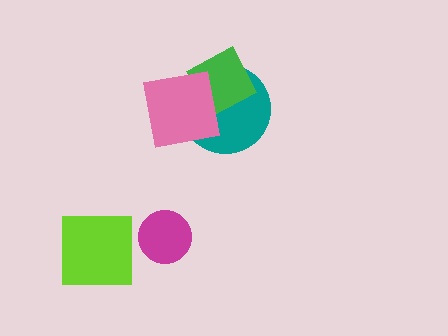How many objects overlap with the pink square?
2 objects overlap with the pink square.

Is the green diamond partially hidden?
Yes, it is partially covered by another shape.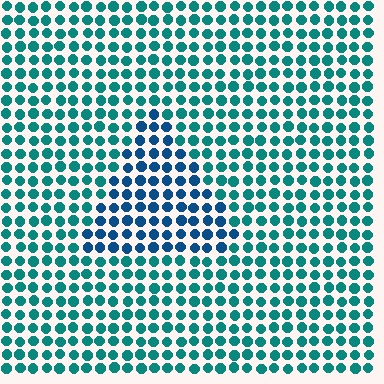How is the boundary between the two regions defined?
The boundary is defined purely by a slight shift in hue (about 33 degrees). Spacing, size, and orientation are identical on both sides.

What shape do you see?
I see a triangle.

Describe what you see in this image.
The image is filled with small teal elements in a uniform arrangement. A triangle-shaped region is visible where the elements are tinted to a slightly different hue, forming a subtle color boundary.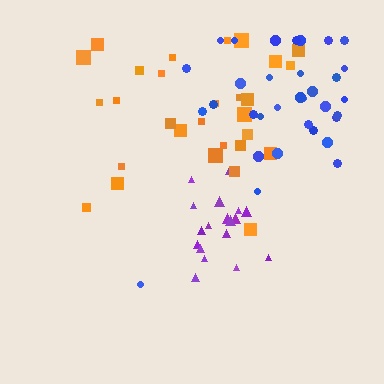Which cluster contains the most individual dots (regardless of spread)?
Blue (33).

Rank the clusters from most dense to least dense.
purple, blue, orange.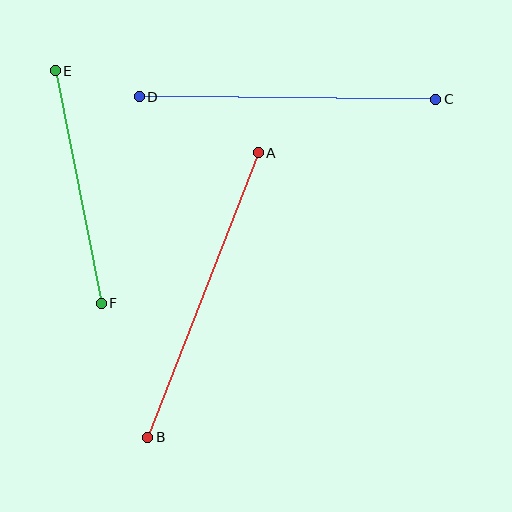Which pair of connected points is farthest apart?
Points A and B are farthest apart.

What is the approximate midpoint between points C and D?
The midpoint is at approximately (287, 98) pixels.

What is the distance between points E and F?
The distance is approximately 237 pixels.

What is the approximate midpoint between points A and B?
The midpoint is at approximately (203, 295) pixels.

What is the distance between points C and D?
The distance is approximately 296 pixels.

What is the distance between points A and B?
The distance is approximately 305 pixels.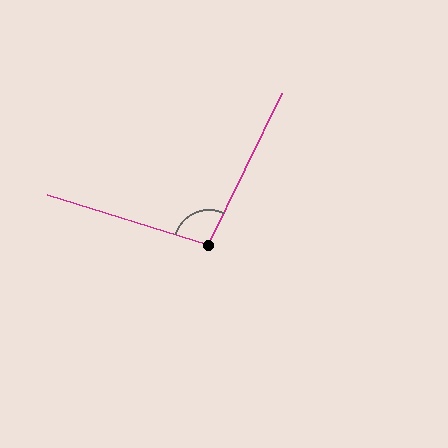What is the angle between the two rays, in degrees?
Approximately 99 degrees.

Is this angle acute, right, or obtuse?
It is obtuse.